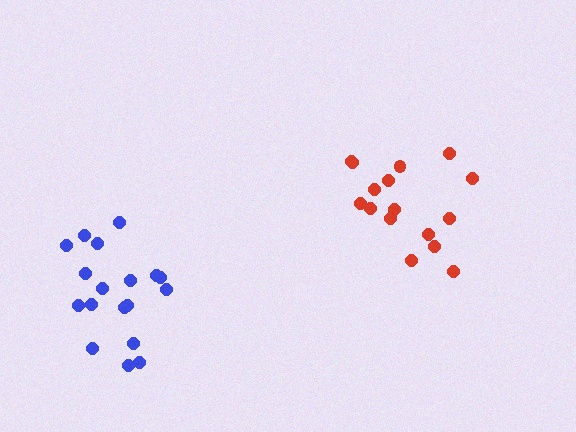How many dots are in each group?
Group 1: 18 dots, Group 2: 16 dots (34 total).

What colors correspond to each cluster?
The clusters are colored: blue, red.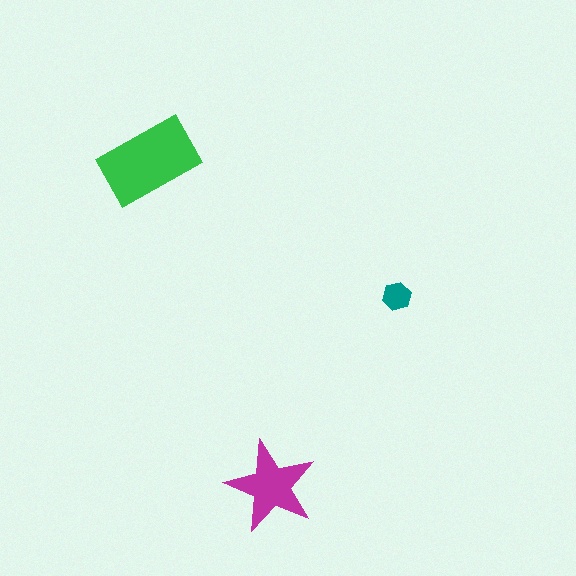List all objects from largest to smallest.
The green rectangle, the magenta star, the teal hexagon.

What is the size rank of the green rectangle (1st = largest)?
1st.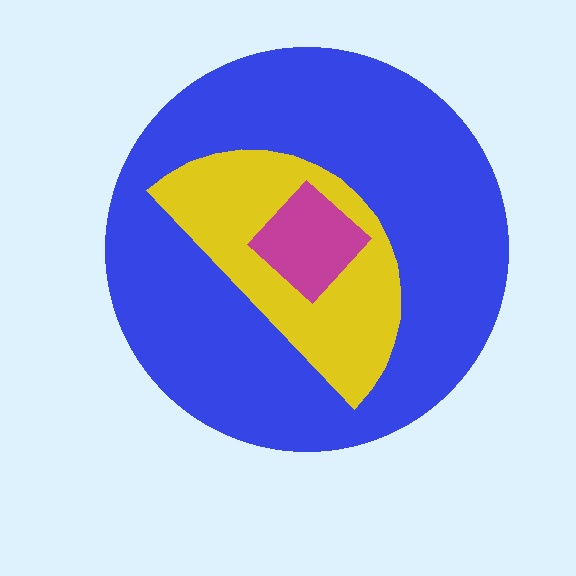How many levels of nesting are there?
3.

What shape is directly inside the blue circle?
The yellow semicircle.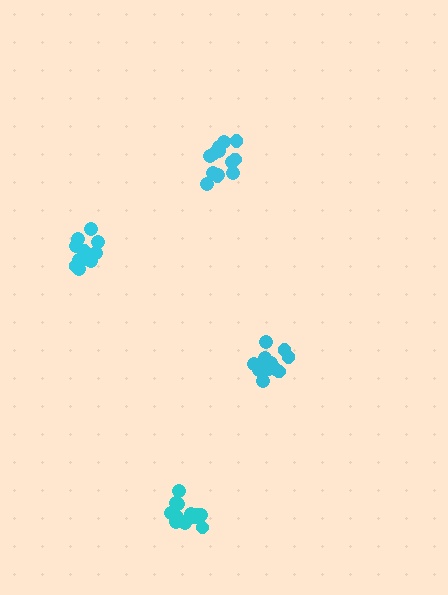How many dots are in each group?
Group 1: 13 dots, Group 2: 12 dots, Group 3: 13 dots, Group 4: 13 dots (51 total).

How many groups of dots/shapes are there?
There are 4 groups.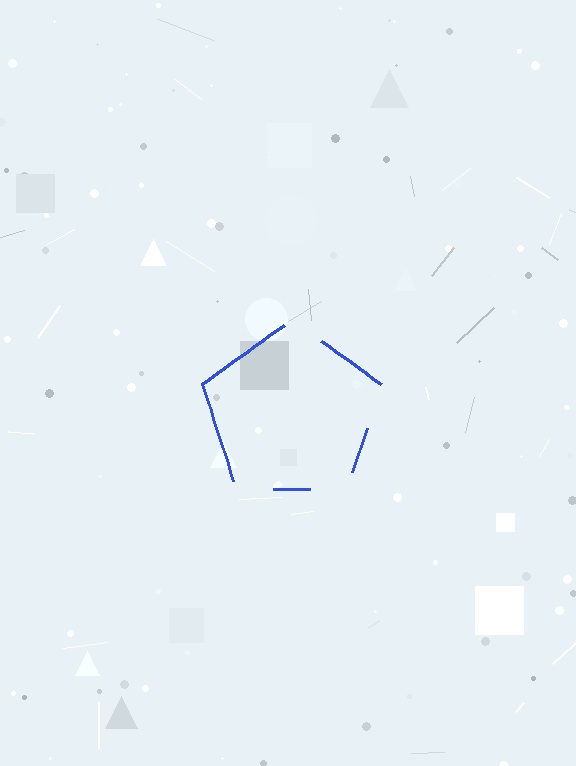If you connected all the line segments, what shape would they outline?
They would outline a pentagon.